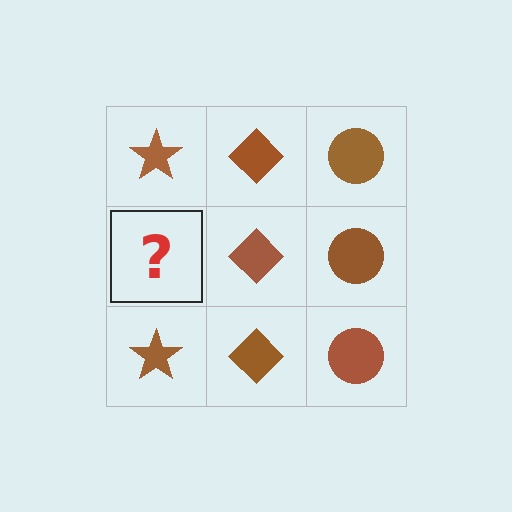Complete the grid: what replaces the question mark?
The question mark should be replaced with a brown star.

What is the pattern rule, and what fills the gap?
The rule is that each column has a consistent shape. The gap should be filled with a brown star.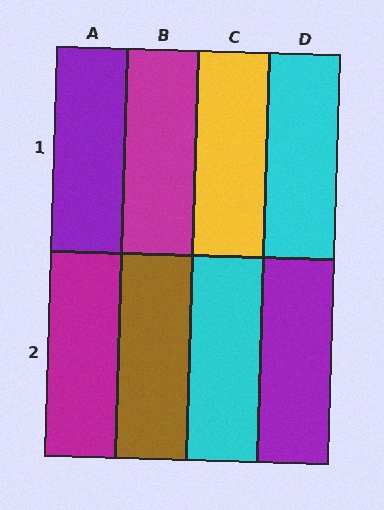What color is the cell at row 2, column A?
Magenta.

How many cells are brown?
1 cell is brown.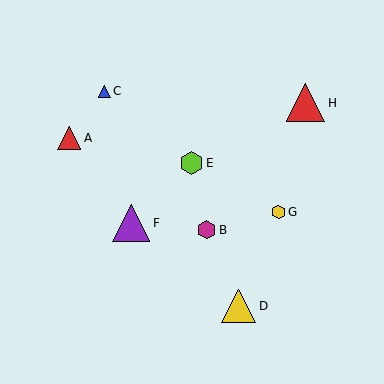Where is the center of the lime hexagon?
The center of the lime hexagon is at (191, 163).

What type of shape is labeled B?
Shape B is a magenta hexagon.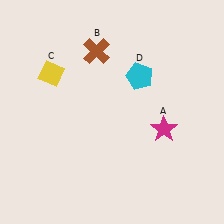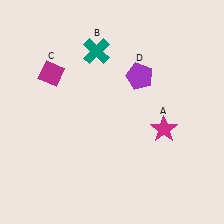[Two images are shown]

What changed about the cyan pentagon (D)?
In Image 1, D is cyan. In Image 2, it changed to purple.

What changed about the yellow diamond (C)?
In Image 1, C is yellow. In Image 2, it changed to magenta.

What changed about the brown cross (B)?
In Image 1, B is brown. In Image 2, it changed to teal.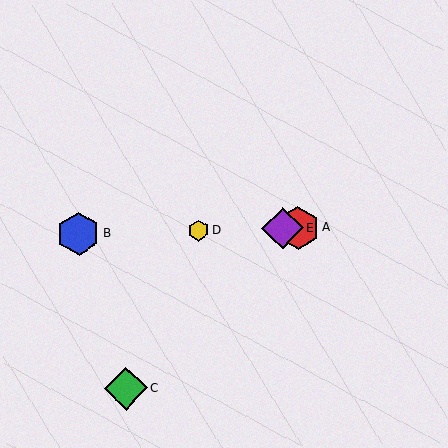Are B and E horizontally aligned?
Yes, both are at y≈234.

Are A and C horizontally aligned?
No, A is at y≈228 and C is at y≈388.